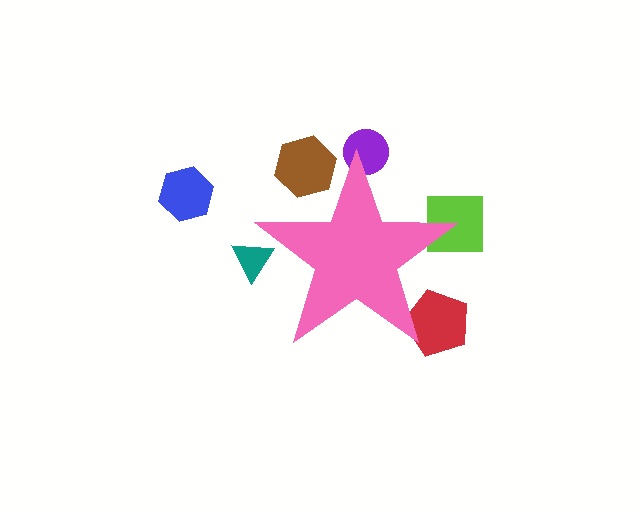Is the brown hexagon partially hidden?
Yes, the brown hexagon is partially hidden behind the pink star.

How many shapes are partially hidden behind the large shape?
5 shapes are partially hidden.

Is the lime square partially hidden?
Yes, the lime square is partially hidden behind the pink star.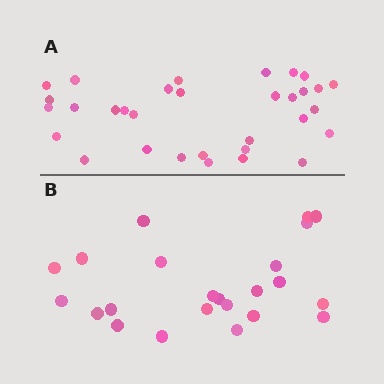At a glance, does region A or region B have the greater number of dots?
Region A (the top region) has more dots.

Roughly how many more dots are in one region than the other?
Region A has roughly 8 or so more dots than region B.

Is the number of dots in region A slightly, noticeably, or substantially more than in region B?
Region A has noticeably more, but not dramatically so. The ratio is roughly 1.4 to 1.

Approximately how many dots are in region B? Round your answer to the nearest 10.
About 20 dots. (The exact count is 23, which rounds to 20.)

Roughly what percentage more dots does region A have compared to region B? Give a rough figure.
About 40% more.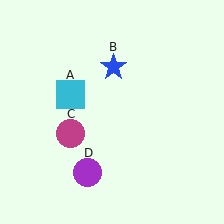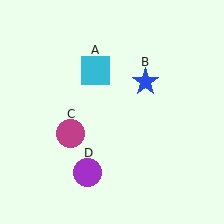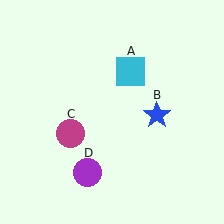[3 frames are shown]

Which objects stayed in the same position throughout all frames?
Magenta circle (object C) and purple circle (object D) remained stationary.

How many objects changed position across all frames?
2 objects changed position: cyan square (object A), blue star (object B).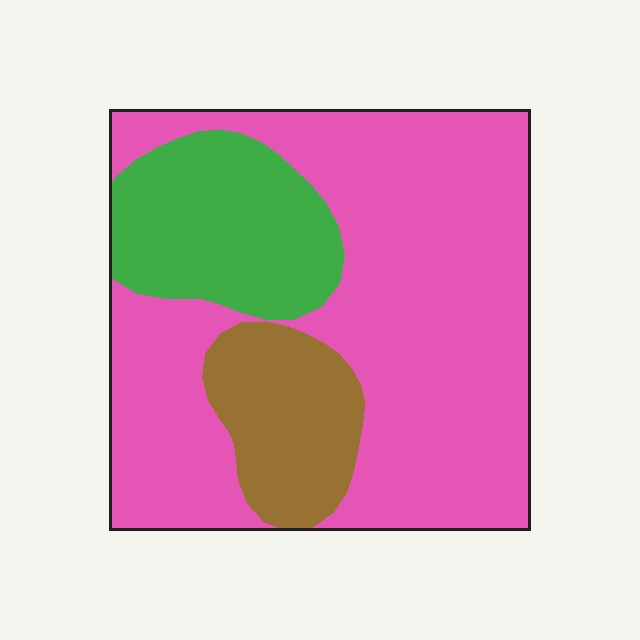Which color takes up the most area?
Pink, at roughly 65%.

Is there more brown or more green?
Green.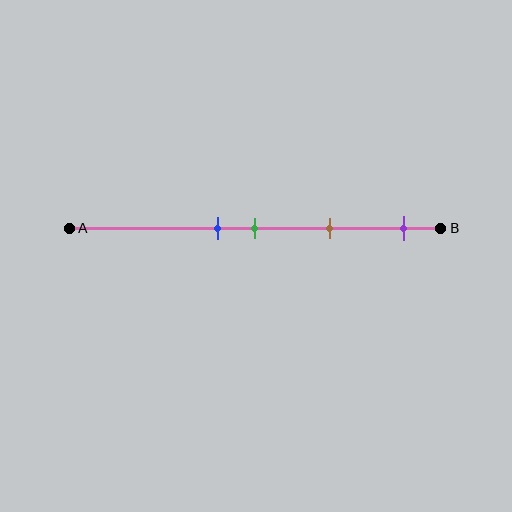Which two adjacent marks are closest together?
The blue and green marks are the closest adjacent pair.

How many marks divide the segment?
There are 4 marks dividing the segment.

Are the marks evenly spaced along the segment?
No, the marks are not evenly spaced.